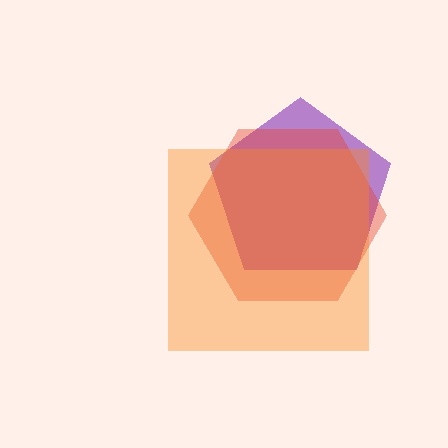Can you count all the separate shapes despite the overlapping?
Yes, there are 3 separate shapes.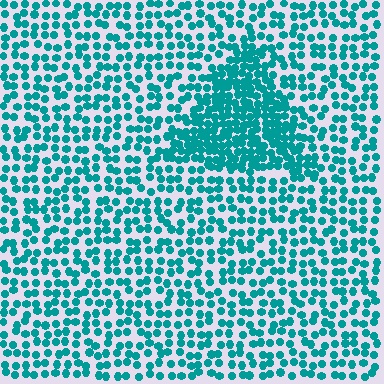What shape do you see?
I see a triangle.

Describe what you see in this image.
The image contains small teal elements arranged at two different densities. A triangle-shaped region is visible where the elements are more densely packed than the surrounding area.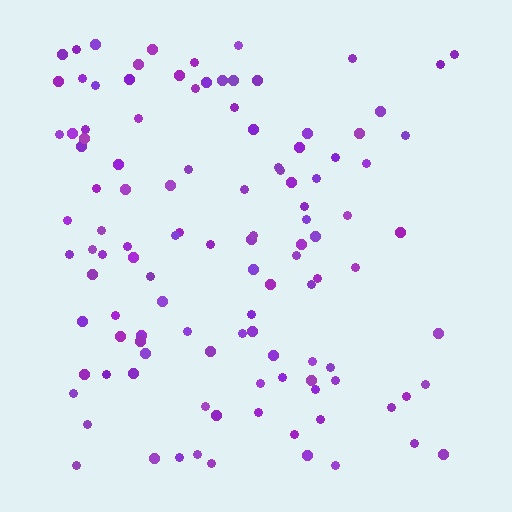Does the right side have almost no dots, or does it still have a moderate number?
Still a moderate number, just noticeably fewer than the left.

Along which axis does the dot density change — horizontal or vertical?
Horizontal.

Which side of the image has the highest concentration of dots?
The left.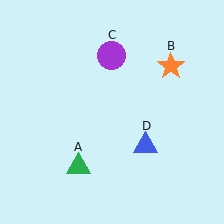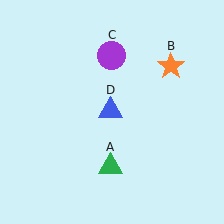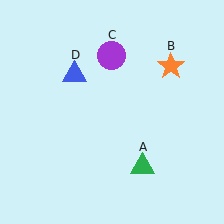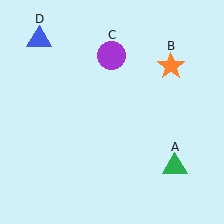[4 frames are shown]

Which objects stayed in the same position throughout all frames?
Orange star (object B) and purple circle (object C) remained stationary.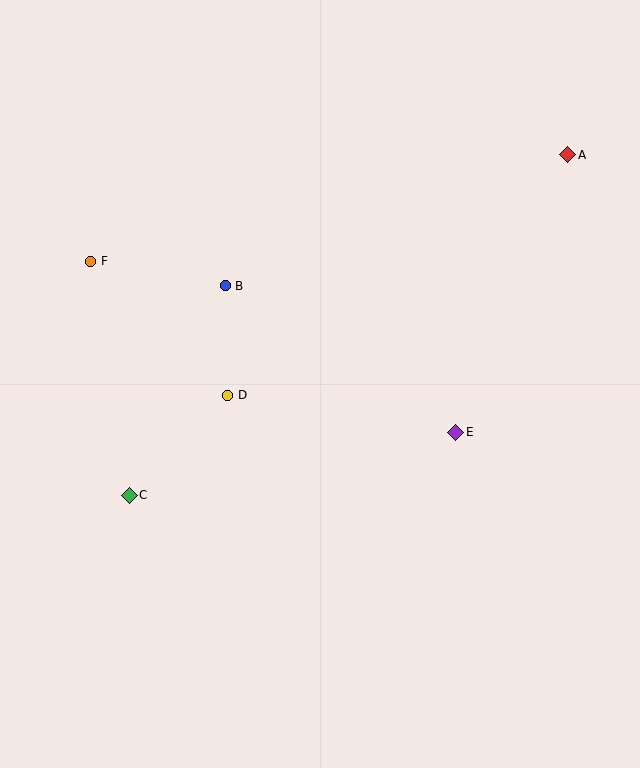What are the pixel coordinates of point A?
Point A is at (568, 155).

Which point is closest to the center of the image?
Point D at (228, 395) is closest to the center.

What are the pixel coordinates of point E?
Point E is at (456, 432).